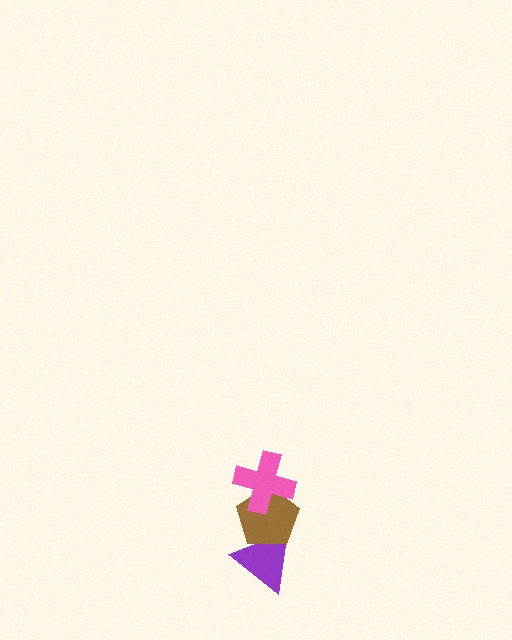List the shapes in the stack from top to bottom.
From top to bottom: the pink cross, the brown pentagon, the purple triangle.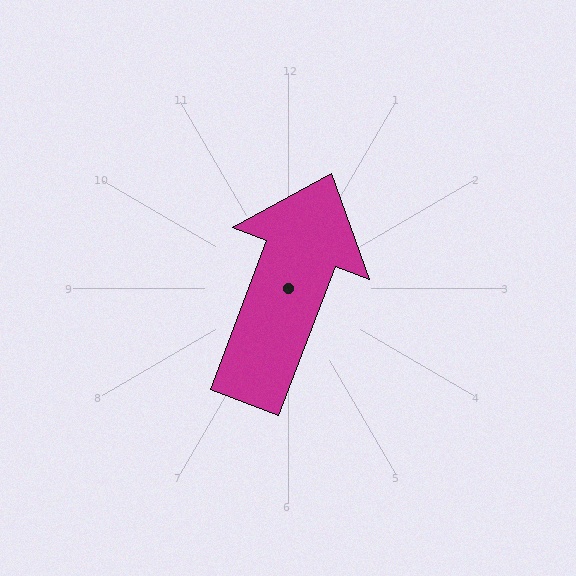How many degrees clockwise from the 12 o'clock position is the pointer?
Approximately 21 degrees.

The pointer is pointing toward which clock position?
Roughly 1 o'clock.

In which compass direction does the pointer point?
North.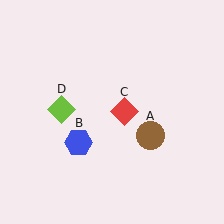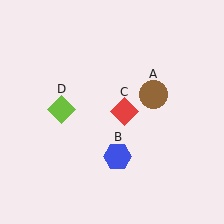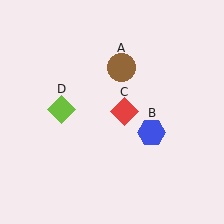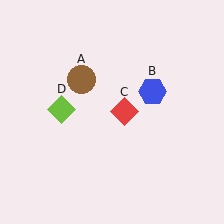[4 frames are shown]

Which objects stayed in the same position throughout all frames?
Red diamond (object C) and lime diamond (object D) remained stationary.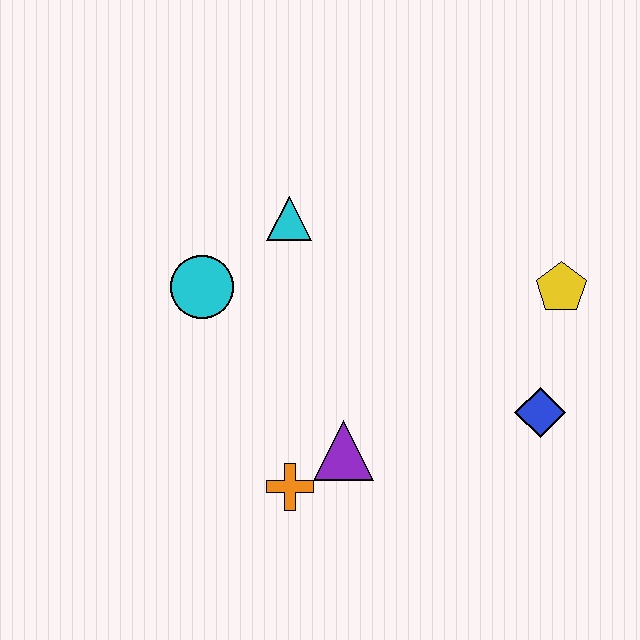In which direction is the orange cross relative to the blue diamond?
The orange cross is to the left of the blue diamond.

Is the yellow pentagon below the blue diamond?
No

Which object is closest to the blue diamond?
The yellow pentagon is closest to the blue diamond.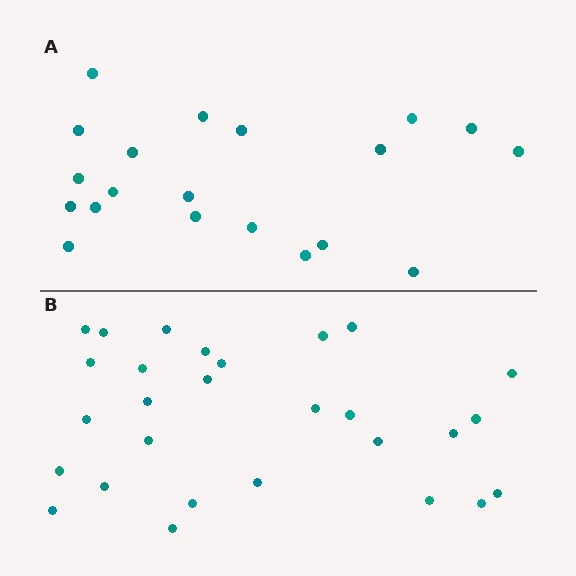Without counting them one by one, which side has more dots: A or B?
Region B (the bottom region) has more dots.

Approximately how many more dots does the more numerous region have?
Region B has roughly 8 or so more dots than region A.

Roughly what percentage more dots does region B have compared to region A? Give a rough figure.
About 40% more.